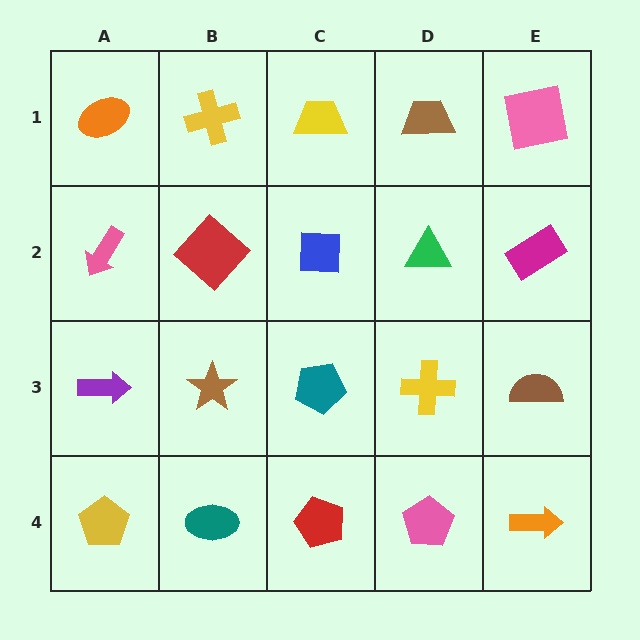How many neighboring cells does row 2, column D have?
4.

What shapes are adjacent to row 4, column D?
A yellow cross (row 3, column D), a red pentagon (row 4, column C), an orange arrow (row 4, column E).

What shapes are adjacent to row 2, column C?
A yellow trapezoid (row 1, column C), a teal pentagon (row 3, column C), a red diamond (row 2, column B), a green triangle (row 2, column D).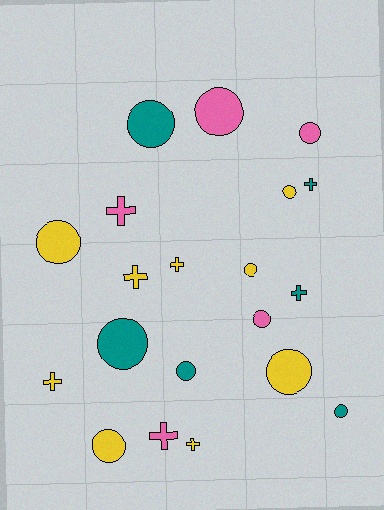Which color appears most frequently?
Yellow, with 9 objects.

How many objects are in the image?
There are 20 objects.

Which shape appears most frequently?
Circle, with 12 objects.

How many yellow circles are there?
There are 5 yellow circles.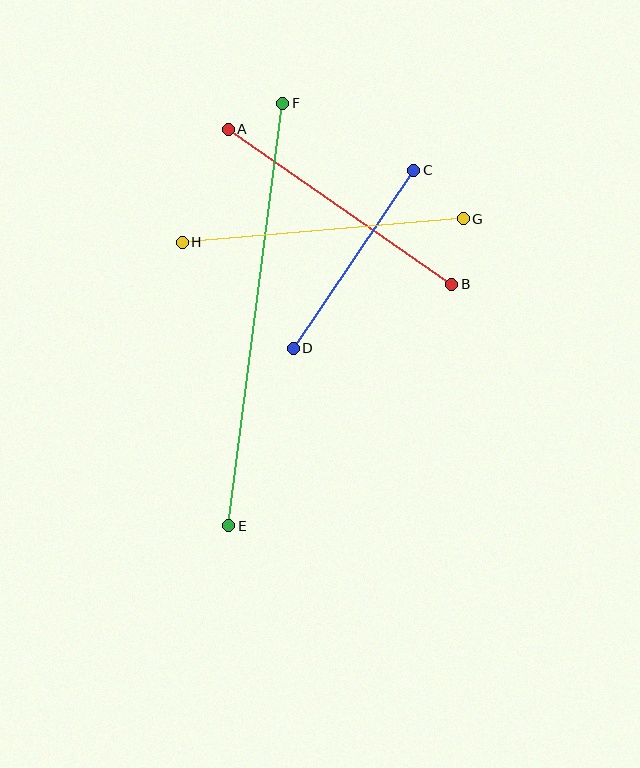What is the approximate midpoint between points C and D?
The midpoint is at approximately (354, 259) pixels.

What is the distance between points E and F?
The distance is approximately 426 pixels.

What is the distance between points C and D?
The distance is approximately 215 pixels.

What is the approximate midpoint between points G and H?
The midpoint is at approximately (323, 231) pixels.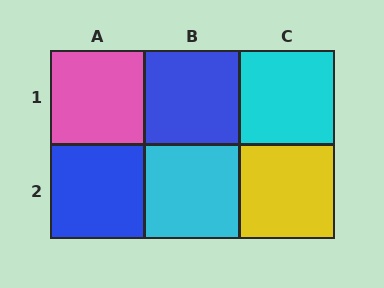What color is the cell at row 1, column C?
Cyan.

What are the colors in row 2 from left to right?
Blue, cyan, yellow.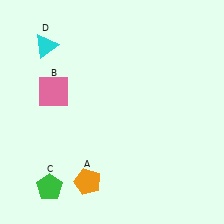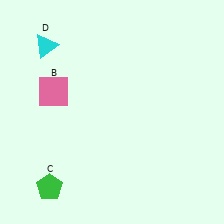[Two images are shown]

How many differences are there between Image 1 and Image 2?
There is 1 difference between the two images.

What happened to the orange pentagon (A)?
The orange pentagon (A) was removed in Image 2. It was in the bottom-left area of Image 1.